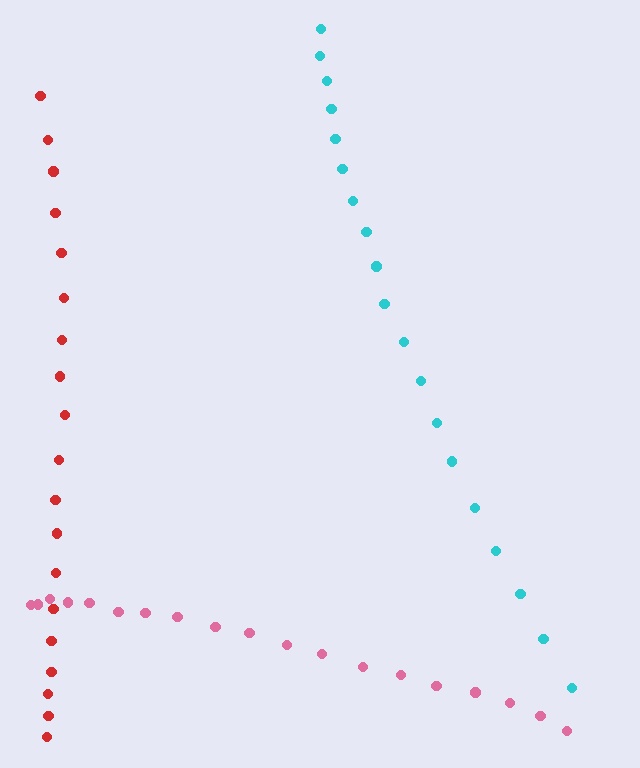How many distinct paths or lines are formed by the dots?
There are 3 distinct paths.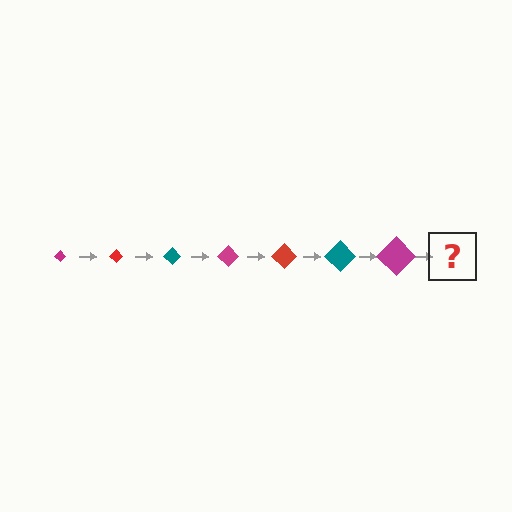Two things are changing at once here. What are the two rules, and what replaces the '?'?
The two rules are that the diamond grows larger each step and the color cycles through magenta, red, and teal. The '?' should be a red diamond, larger than the previous one.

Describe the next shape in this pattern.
It should be a red diamond, larger than the previous one.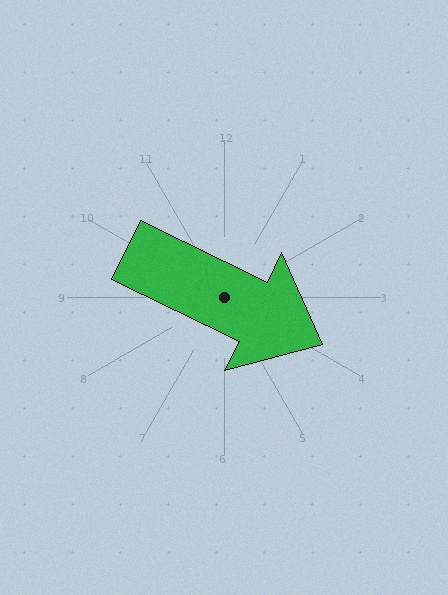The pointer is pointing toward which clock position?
Roughly 4 o'clock.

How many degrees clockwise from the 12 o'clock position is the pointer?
Approximately 116 degrees.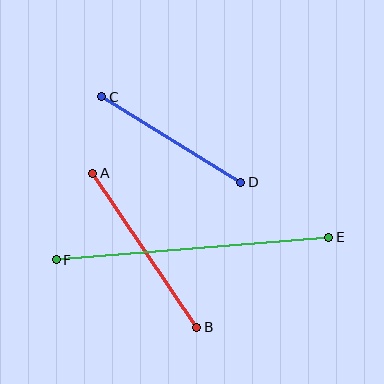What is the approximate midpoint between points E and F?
The midpoint is at approximately (193, 249) pixels.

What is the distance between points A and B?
The distance is approximately 186 pixels.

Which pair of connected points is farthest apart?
Points E and F are farthest apart.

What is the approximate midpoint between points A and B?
The midpoint is at approximately (145, 250) pixels.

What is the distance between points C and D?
The distance is approximately 163 pixels.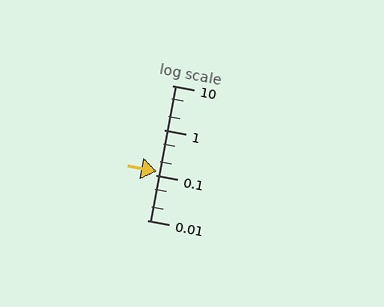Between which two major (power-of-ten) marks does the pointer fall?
The pointer is between 0.1 and 1.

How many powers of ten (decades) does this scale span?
The scale spans 3 decades, from 0.01 to 10.